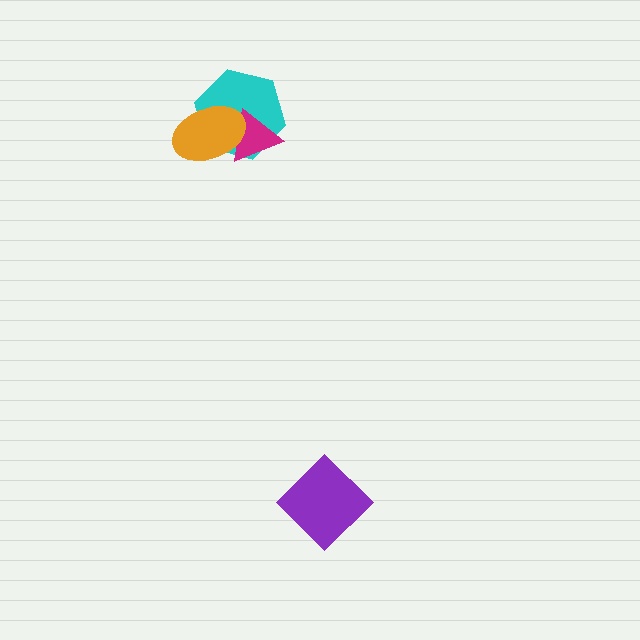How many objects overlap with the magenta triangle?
2 objects overlap with the magenta triangle.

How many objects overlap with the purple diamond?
0 objects overlap with the purple diamond.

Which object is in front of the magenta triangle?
The orange ellipse is in front of the magenta triangle.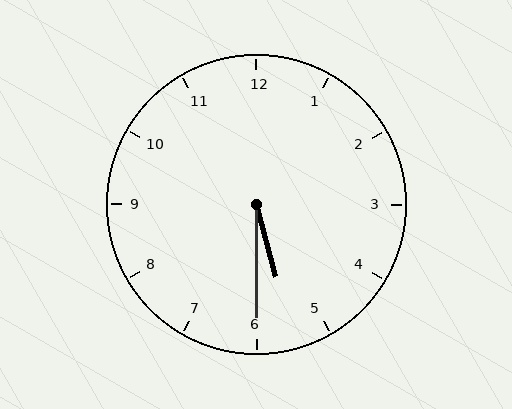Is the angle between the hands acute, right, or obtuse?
It is acute.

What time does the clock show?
5:30.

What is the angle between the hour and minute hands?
Approximately 15 degrees.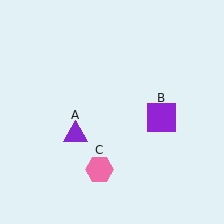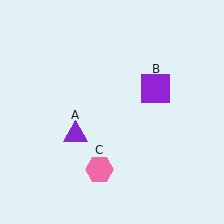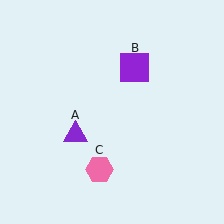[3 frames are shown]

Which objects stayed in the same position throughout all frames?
Purple triangle (object A) and pink hexagon (object C) remained stationary.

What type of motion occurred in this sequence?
The purple square (object B) rotated counterclockwise around the center of the scene.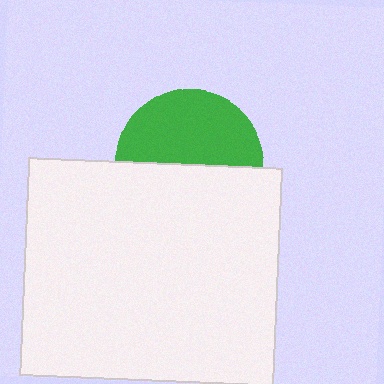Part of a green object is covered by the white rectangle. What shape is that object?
It is a circle.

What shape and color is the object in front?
The object in front is a white rectangle.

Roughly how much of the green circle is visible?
About half of it is visible (roughly 50%).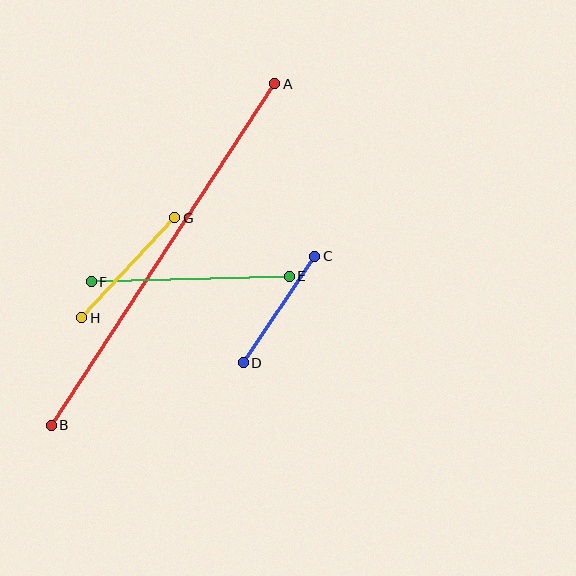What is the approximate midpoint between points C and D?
The midpoint is at approximately (279, 310) pixels.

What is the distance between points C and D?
The distance is approximately 128 pixels.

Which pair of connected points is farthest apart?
Points A and B are farthest apart.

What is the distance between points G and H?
The distance is approximately 137 pixels.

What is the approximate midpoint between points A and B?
The midpoint is at approximately (163, 255) pixels.